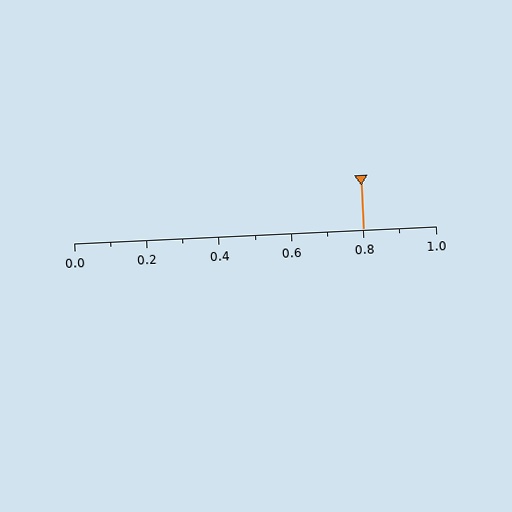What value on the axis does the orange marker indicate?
The marker indicates approximately 0.8.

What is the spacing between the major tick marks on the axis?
The major ticks are spaced 0.2 apart.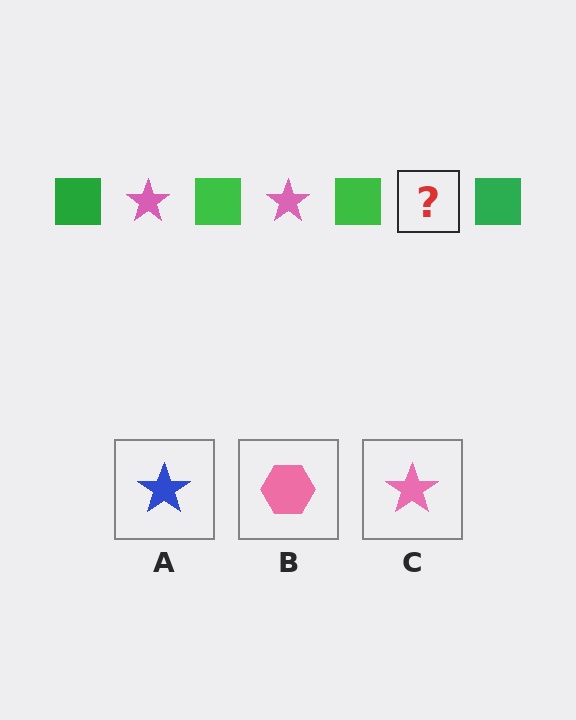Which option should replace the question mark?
Option C.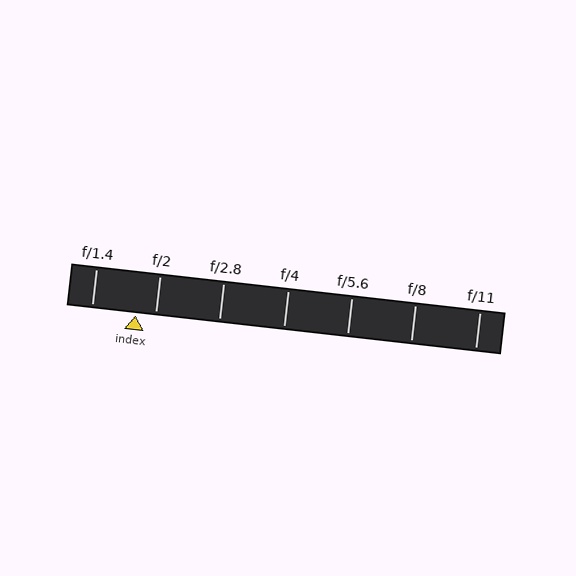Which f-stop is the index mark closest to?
The index mark is closest to f/2.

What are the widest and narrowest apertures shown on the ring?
The widest aperture shown is f/1.4 and the narrowest is f/11.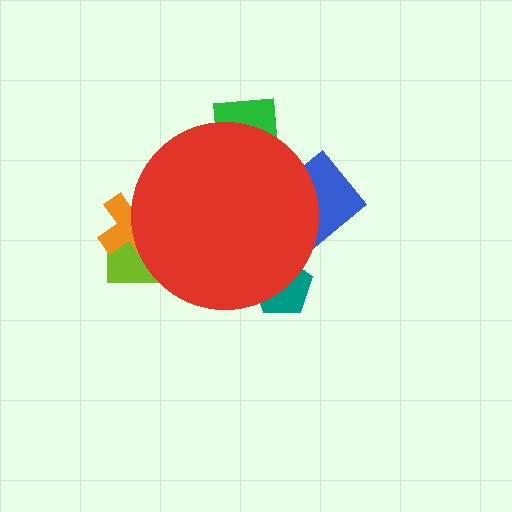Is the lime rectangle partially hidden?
Yes, the lime rectangle is partially hidden behind the red circle.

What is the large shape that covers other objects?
A red circle.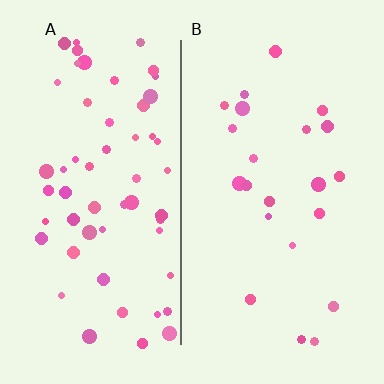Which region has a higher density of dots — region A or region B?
A (the left).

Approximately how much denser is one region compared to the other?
Approximately 2.7× — region A over region B.